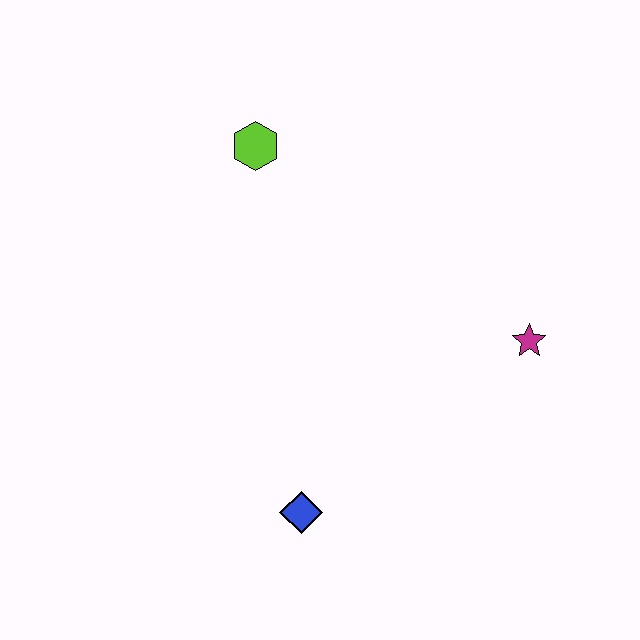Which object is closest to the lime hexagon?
The magenta star is closest to the lime hexagon.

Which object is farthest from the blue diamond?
The lime hexagon is farthest from the blue diamond.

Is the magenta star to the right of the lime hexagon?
Yes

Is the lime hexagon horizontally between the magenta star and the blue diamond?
No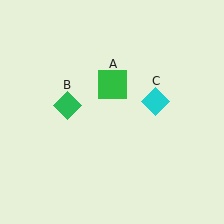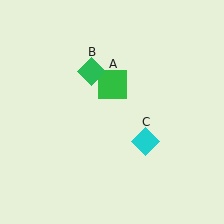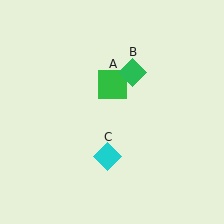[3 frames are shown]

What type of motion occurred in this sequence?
The green diamond (object B), cyan diamond (object C) rotated clockwise around the center of the scene.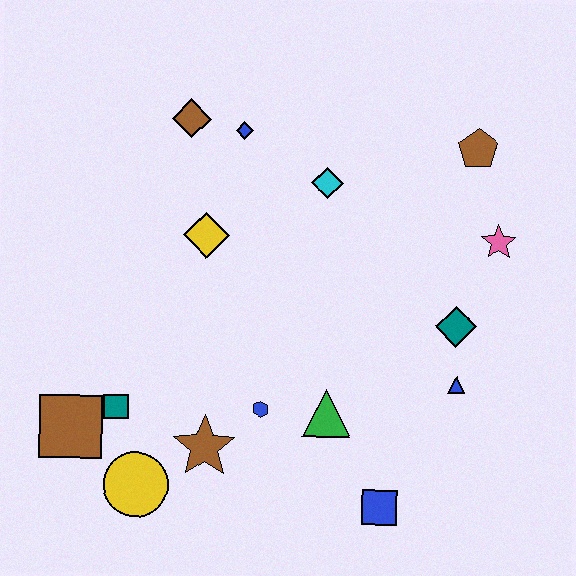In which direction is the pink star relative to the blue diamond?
The pink star is to the right of the blue diamond.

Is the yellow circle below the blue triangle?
Yes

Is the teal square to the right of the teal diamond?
No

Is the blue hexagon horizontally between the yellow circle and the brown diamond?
No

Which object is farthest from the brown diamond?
The blue square is farthest from the brown diamond.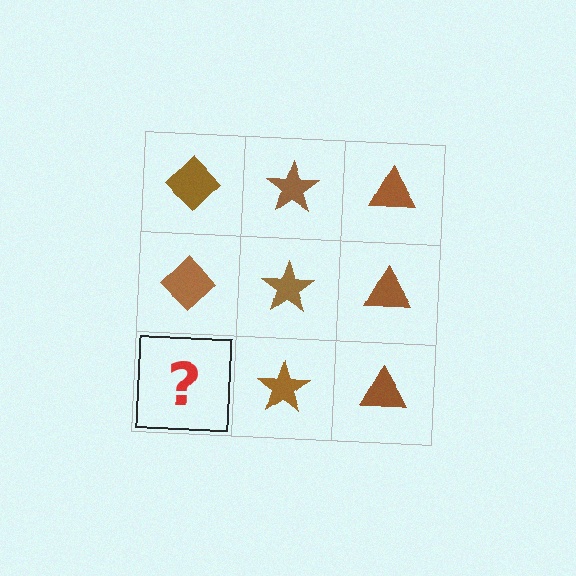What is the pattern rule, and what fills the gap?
The rule is that each column has a consistent shape. The gap should be filled with a brown diamond.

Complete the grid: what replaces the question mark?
The question mark should be replaced with a brown diamond.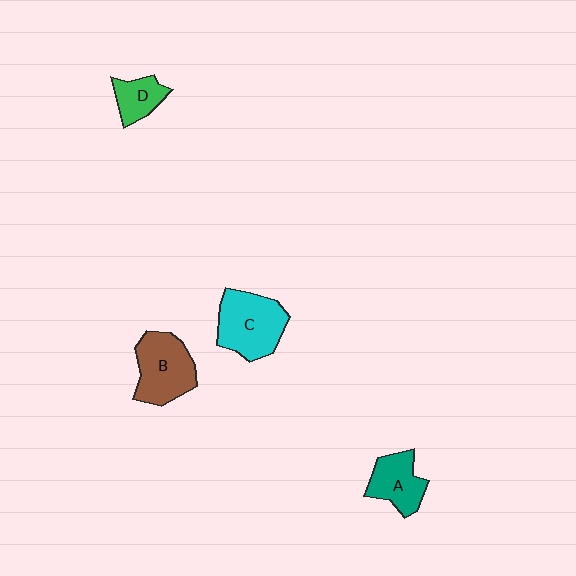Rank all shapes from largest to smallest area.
From largest to smallest: C (cyan), B (brown), A (teal), D (green).